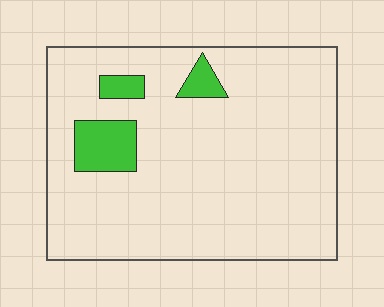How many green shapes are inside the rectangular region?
3.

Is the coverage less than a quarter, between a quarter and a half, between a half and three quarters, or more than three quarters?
Less than a quarter.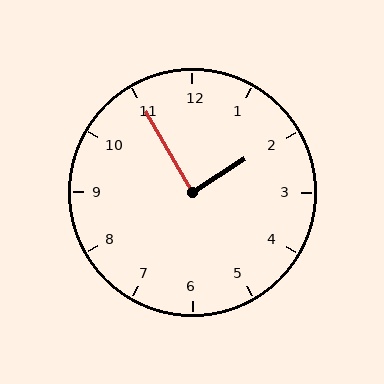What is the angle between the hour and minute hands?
Approximately 88 degrees.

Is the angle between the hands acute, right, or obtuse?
It is right.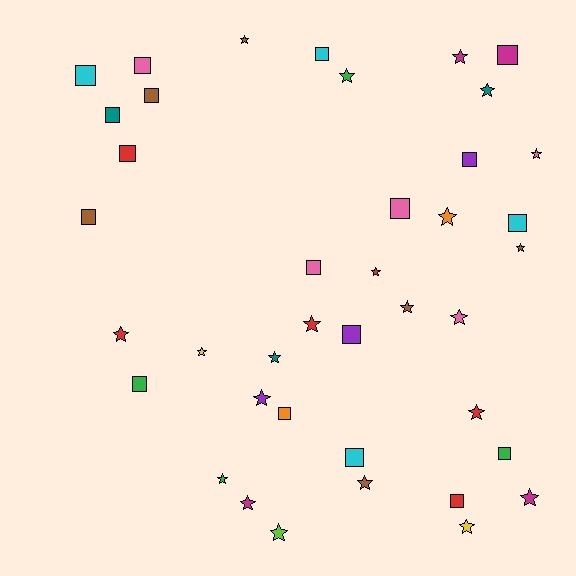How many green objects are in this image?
There are 4 green objects.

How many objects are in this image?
There are 40 objects.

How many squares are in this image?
There are 18 squares.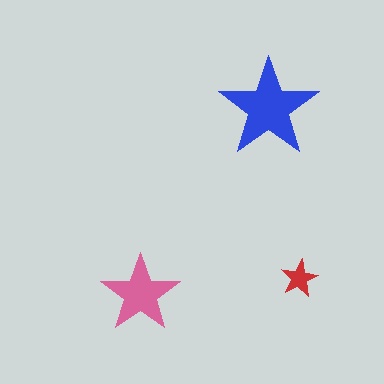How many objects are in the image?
There are 3 objects in the image.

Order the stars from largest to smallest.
the blue one, the pink one, the red one.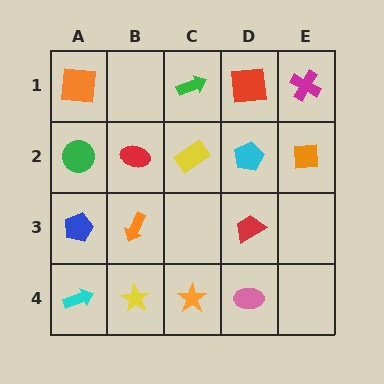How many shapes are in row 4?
4 shapes.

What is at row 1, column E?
A magenta cross.